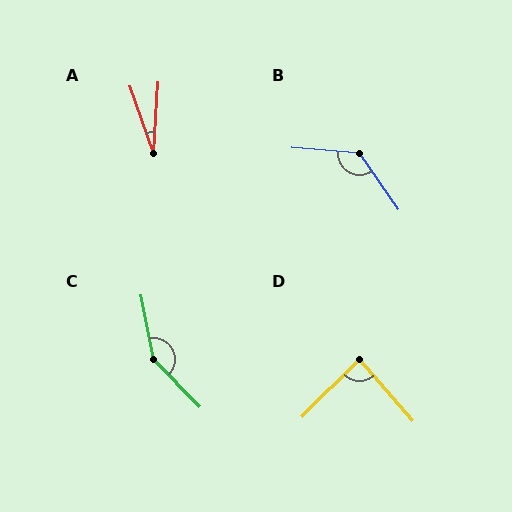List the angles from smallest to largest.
A (22°), D (86°), B (129°), C (147°).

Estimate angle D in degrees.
Approximately 86 degrees.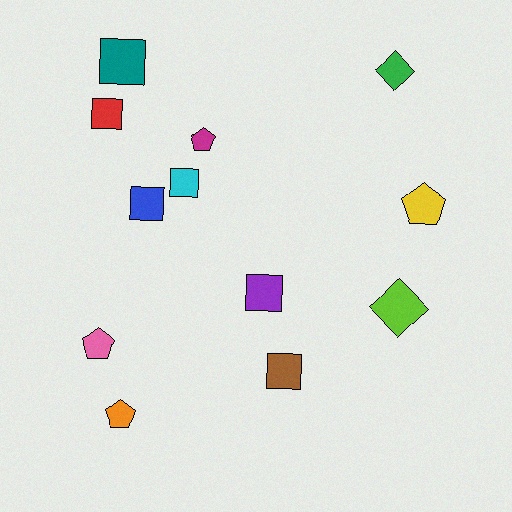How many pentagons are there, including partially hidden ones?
There are 4 pentagons.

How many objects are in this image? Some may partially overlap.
There are 12 objects.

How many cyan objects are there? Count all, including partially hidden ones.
There is 1 cyan object.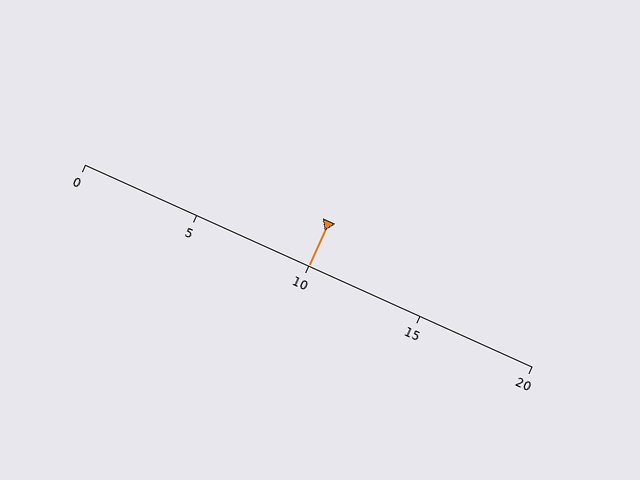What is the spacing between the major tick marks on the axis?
The major ticks are spaced 5 apart.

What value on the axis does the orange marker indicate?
The marker indicates approximately 10.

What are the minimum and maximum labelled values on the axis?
The axis runs from 0 to 20.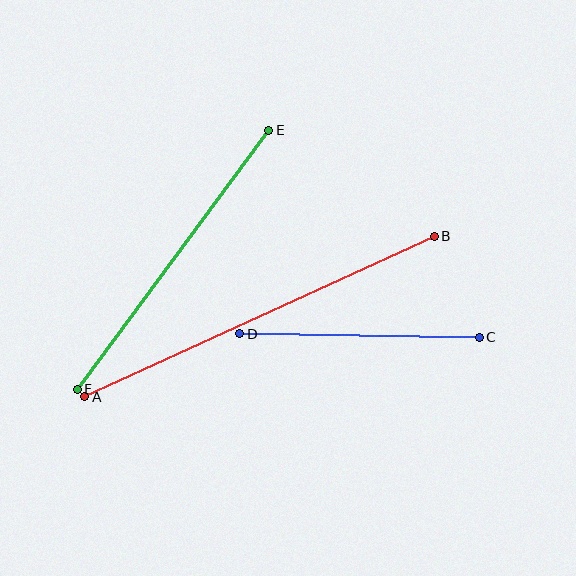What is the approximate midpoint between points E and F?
The midpoint is at approximately (173, 260) pixels.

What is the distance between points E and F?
The distance is approximately 322 pixels.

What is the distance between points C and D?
The distance is approximately 240 pixels.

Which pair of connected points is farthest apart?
Points A and B are farthest apart.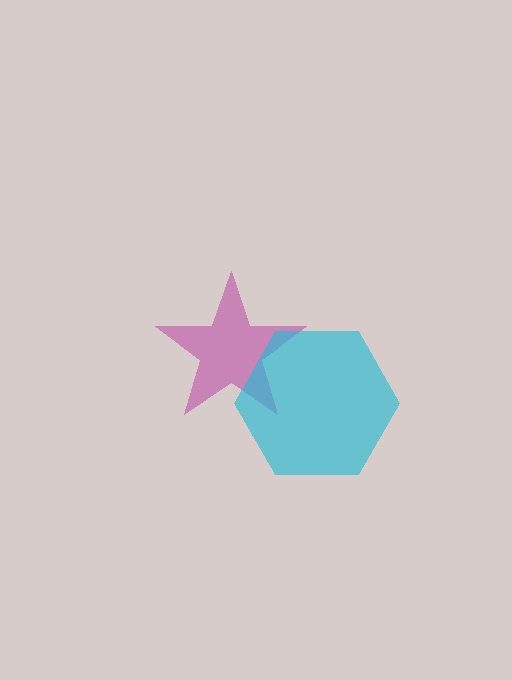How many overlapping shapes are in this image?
There are 2 overlapping shapes in the image.